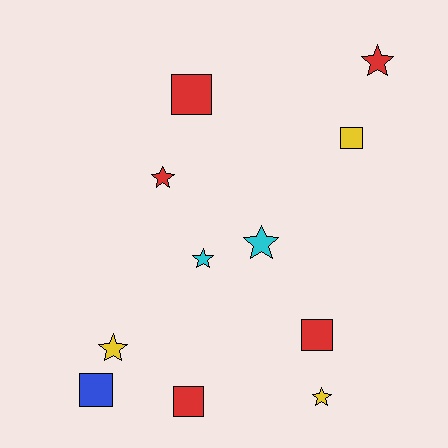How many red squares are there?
There are 3 red squares.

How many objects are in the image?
There are 11 objects.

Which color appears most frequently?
Red, with 5 objects.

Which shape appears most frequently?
Star, with 6 objects.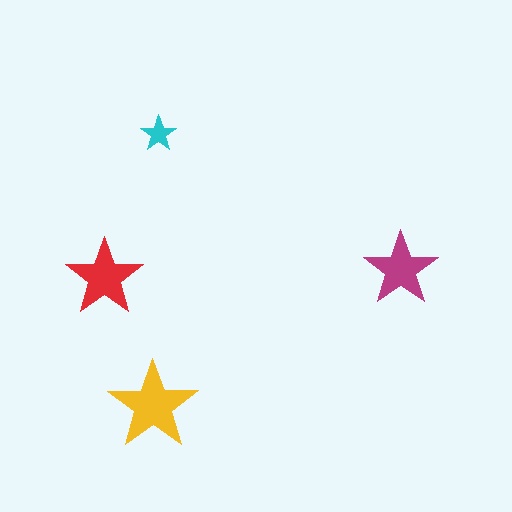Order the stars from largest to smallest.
the yellow one, the red one, the magenta one, the cyan one.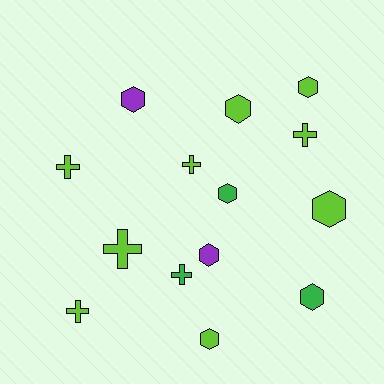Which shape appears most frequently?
Hexagon, with 8 objects.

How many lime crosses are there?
There are 5 lime crosses.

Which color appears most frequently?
Lime, with 9 objects.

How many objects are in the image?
There are 14 objects.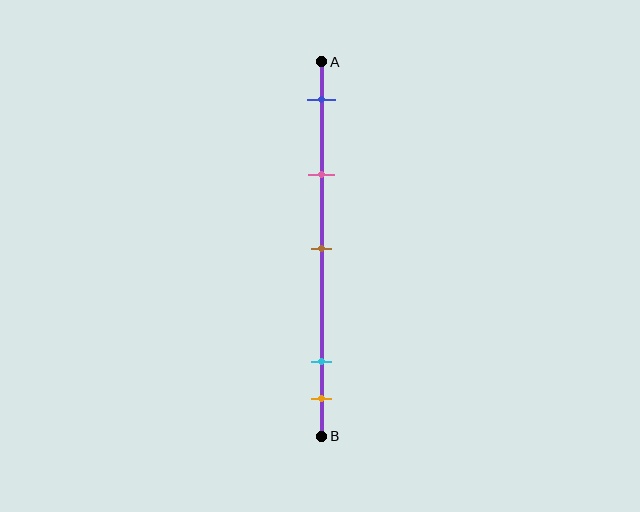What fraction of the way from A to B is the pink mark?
The pink mark is approximately 30% (0.3) of the way from A to B.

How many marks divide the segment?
There are 5 marks dividing the segment.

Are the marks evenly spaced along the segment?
No, the marks are not evenly spaced.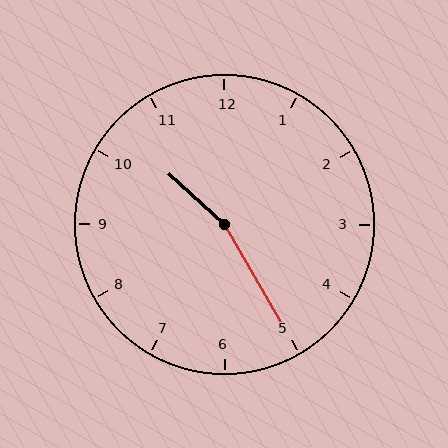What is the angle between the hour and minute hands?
Approximately 162 degrees.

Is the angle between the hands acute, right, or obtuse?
It is obtuse.